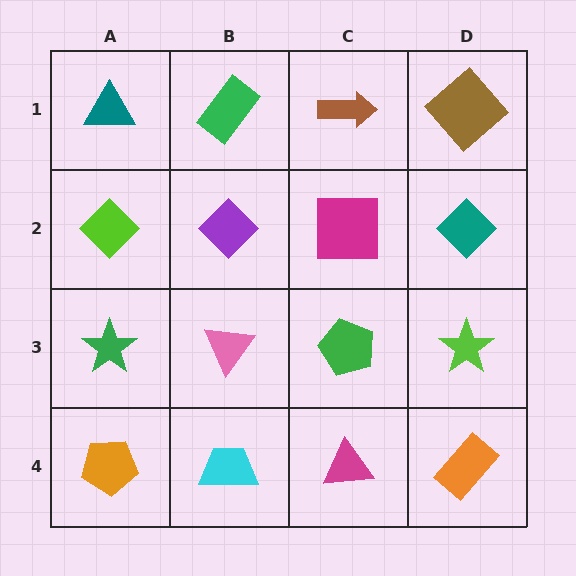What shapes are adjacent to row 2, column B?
A green rectangle (row 1, column B), a pink triangle (row 3, column B), a lime diamond (row 2, column A), a magenta square (row 2, column C).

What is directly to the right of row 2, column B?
A magenta square.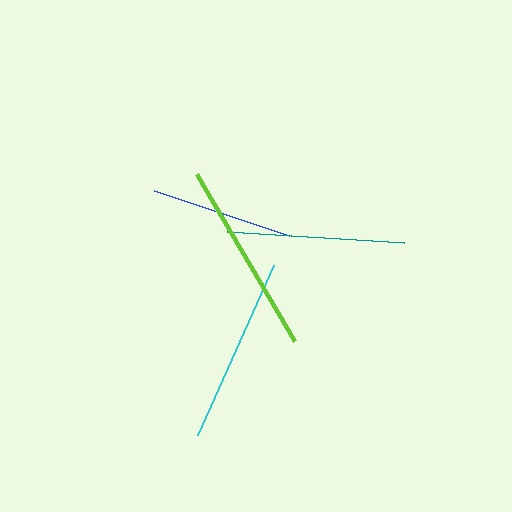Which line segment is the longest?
The lime line is the longest at approximately 193 pixels.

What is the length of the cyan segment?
The cyan segment is approximately 186 pixels long.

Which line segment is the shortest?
The blue line is the shortest at approximately 142 pixels.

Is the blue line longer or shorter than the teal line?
The teal line is longer than the blue line.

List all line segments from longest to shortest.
From longest to shortest: lime, cyan, teal, blue.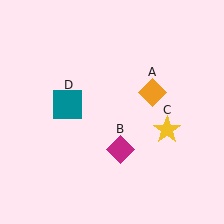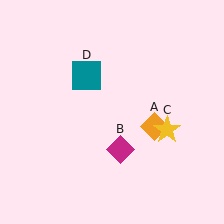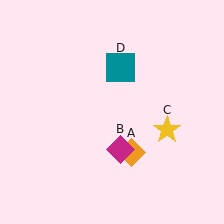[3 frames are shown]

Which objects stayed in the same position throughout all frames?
Magenta diamond (object B) and yellow star (object C) remained stationary.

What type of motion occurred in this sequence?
The orange diamond (object A), teal square (object D) rotated clockwise around the center of the scene.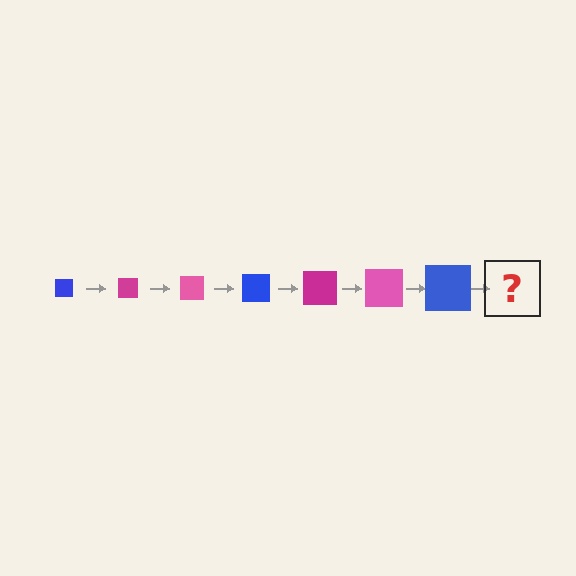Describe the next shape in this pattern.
It should be a magenta square, larger than the previous one.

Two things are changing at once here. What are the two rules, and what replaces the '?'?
The two rules are that the square grows larger each step and the color cycles through blue, magenta, and pink. The '?' should be a magenta square, larger than the previous one.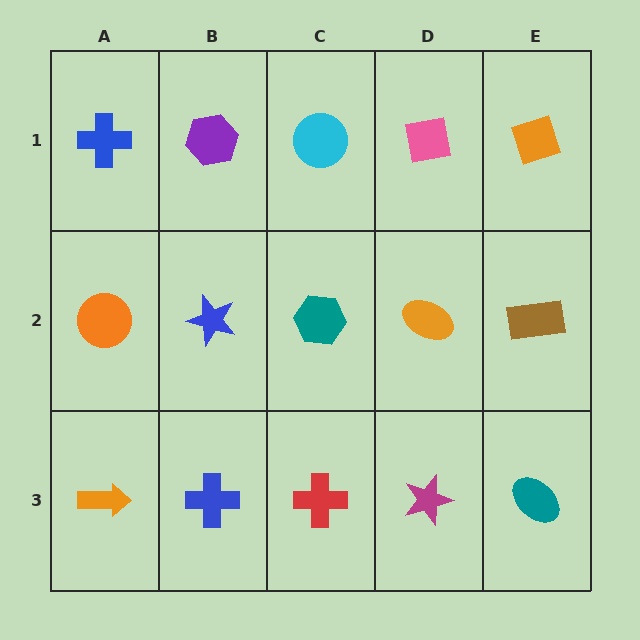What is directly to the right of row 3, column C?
A magenta star.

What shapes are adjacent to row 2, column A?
A blue cross (row 1, column A), an orange arrow (row 3, column A), a blue star (row 2, column B).